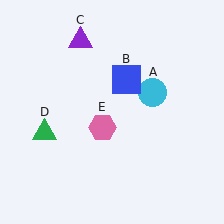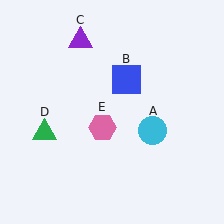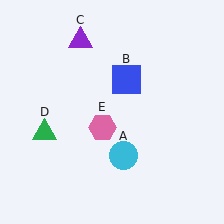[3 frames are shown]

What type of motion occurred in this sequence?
The cyan circle (object A) rotated clockwise around the center of the scene.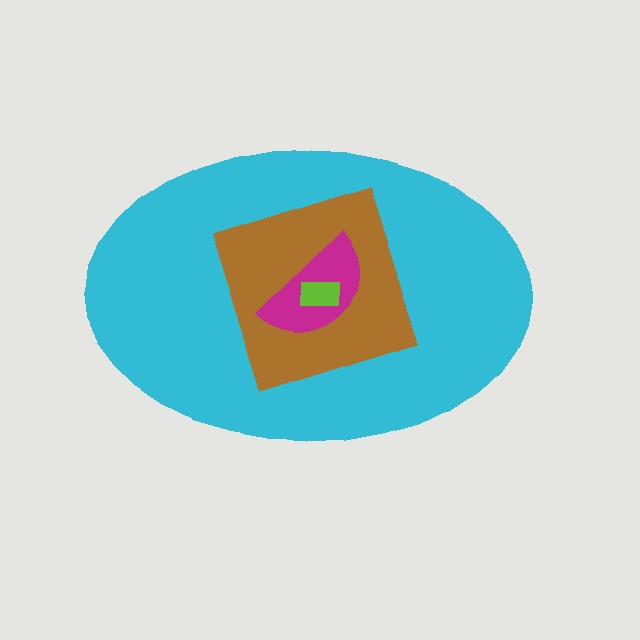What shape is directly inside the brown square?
The magenta semicircle.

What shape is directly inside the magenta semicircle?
The lime rectangle.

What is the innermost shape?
The lime rectangle.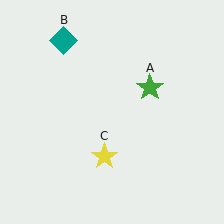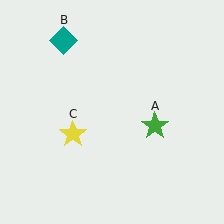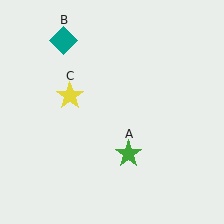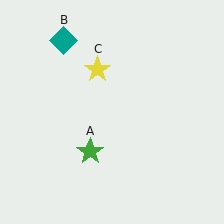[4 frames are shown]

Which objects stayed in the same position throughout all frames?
Teal diamond (object B) remained stationary.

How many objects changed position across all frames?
2 objects changed position: green star (object A), yellow star (object C).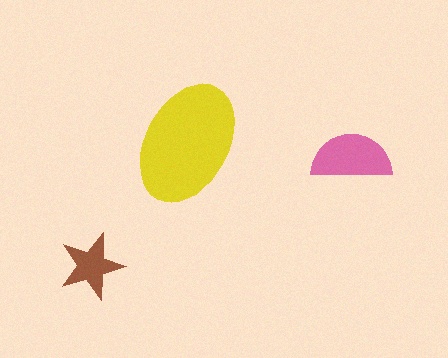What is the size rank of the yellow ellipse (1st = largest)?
1st.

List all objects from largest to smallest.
The yellow ellipse, the pink semicircle, the brown star.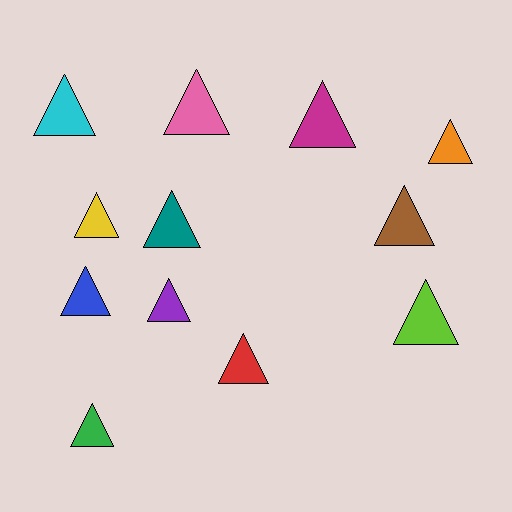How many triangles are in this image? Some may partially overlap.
There are 12 triangles.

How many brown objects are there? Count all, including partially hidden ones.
There is 1 brown object.